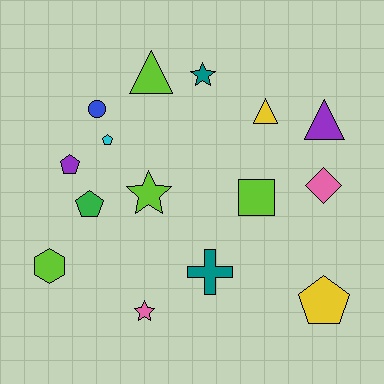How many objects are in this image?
There are 15 objects.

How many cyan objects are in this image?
There is 1 cyan object.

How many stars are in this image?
There are 3 stars.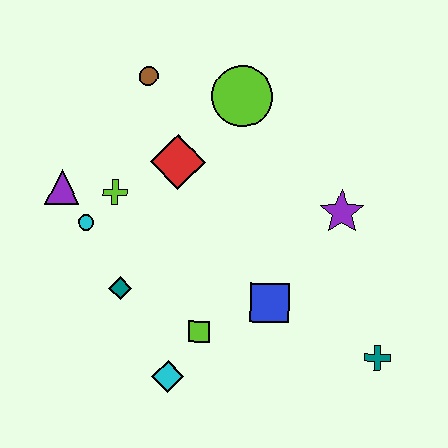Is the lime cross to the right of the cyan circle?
Yes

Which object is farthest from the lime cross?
The teal cross is farthest from the lime cross.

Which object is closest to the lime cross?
The cyan circle is closest to the lime cross.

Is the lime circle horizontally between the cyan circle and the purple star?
Yes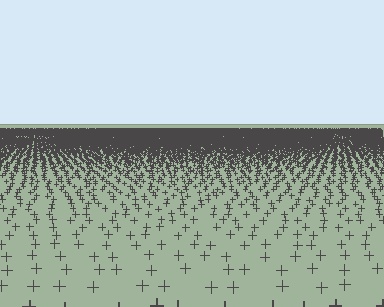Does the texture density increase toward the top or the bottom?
Density increases toward the top.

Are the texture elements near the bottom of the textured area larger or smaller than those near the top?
Larger. Near the bottom, elements are closer to the viewer and appear at a bigger on-screen size.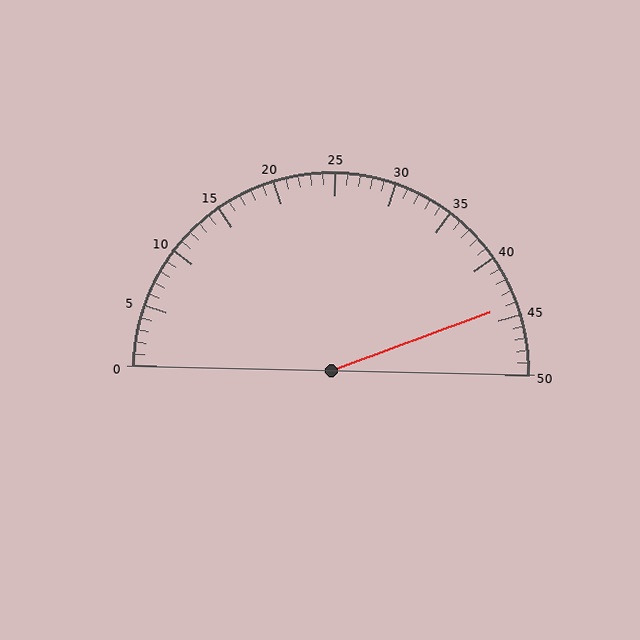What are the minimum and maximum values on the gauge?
The gauge ranges from 0 to 50.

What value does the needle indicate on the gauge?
The needle indicates approximately 44.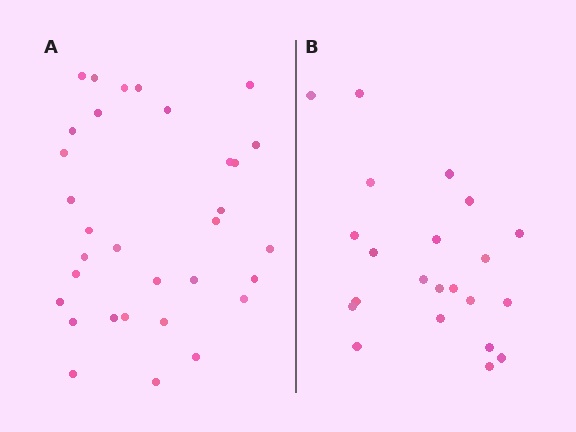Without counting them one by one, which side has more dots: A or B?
Region A (the left region) has more dots.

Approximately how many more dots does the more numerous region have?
Region A has roughly 10 or so more dots than region B.